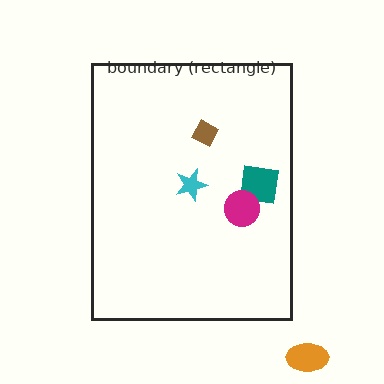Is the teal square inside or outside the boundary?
Inside.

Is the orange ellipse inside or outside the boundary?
Outside.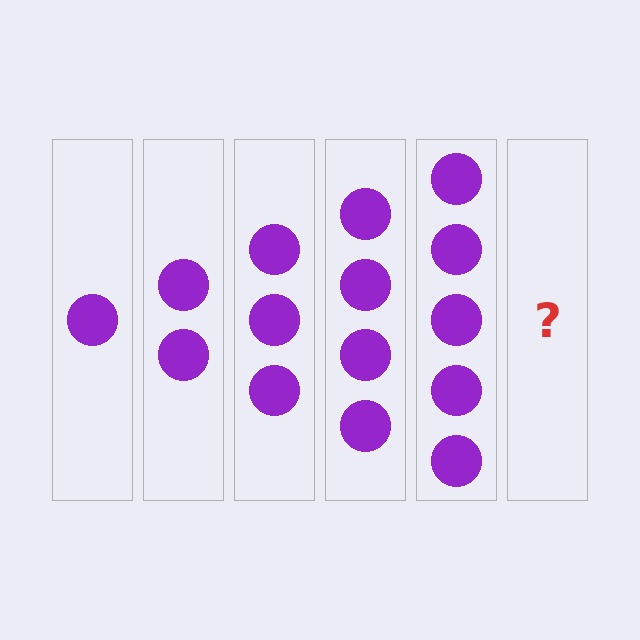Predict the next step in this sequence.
The next step is 6 circles.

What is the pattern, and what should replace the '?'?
The pattern is that each step adds one more circle. The '?' should be 6 circles.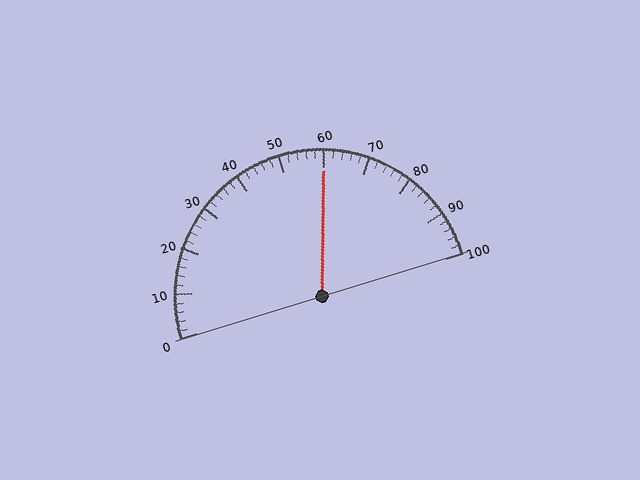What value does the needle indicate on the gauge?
The needle indicates approximately 60.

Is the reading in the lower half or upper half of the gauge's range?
The reading is in the upper half of the range (0 to 100).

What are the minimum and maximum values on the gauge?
The gauge ranges from 0 to 100.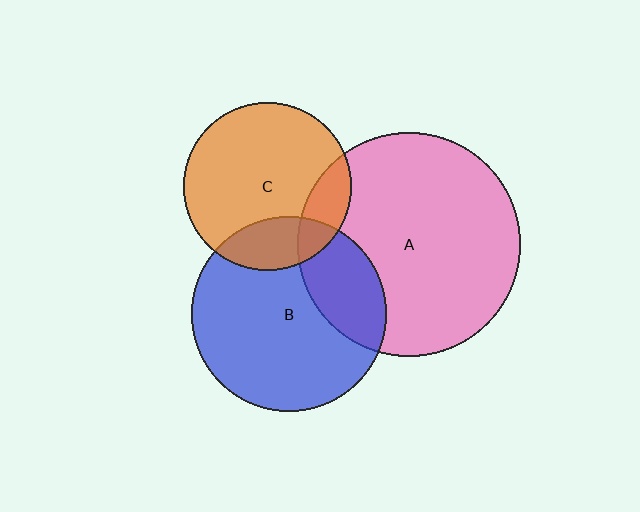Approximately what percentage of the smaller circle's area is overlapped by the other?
Approximately 25%.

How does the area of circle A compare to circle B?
Approximately 1.3 times.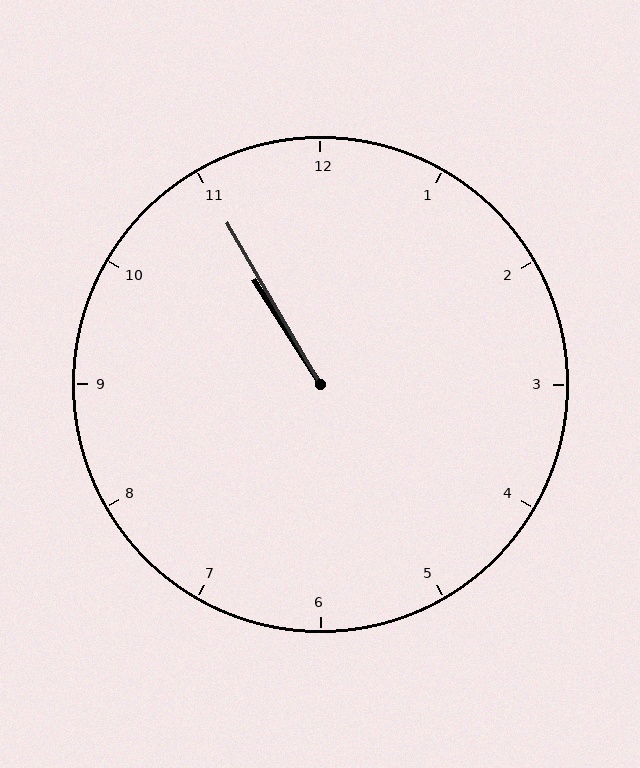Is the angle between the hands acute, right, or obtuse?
It is acute.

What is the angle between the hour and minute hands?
Approximately 2 degrees.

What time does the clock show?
10:55.